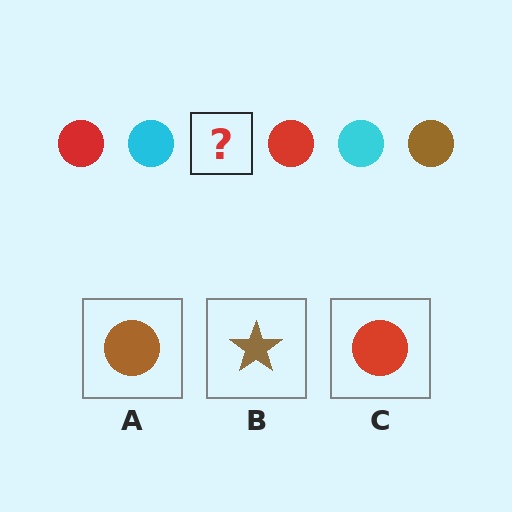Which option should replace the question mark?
Option A.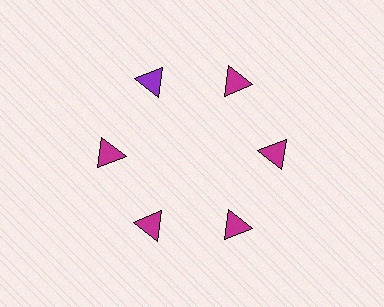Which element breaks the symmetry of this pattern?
The purple triangle at roughly the 11 o'clock position breaks the symmetry. All other shapes are magenta triangles.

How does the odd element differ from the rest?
It has a different color: purple instead of magenta.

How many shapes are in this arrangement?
There are 6 shapes arranged in a ring pattern.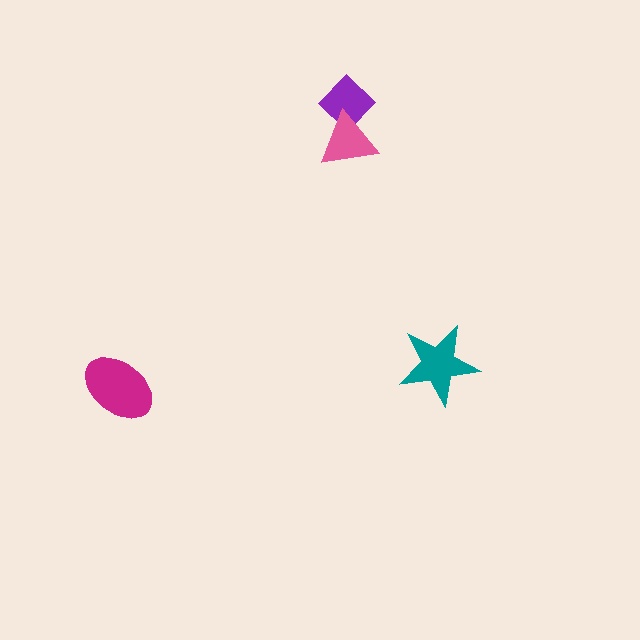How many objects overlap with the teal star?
0 objects overlap with the teal star.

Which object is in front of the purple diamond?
The pink triangle is in front of the purple diamond.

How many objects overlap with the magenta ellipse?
0 objects overlap with the magenta ellipse.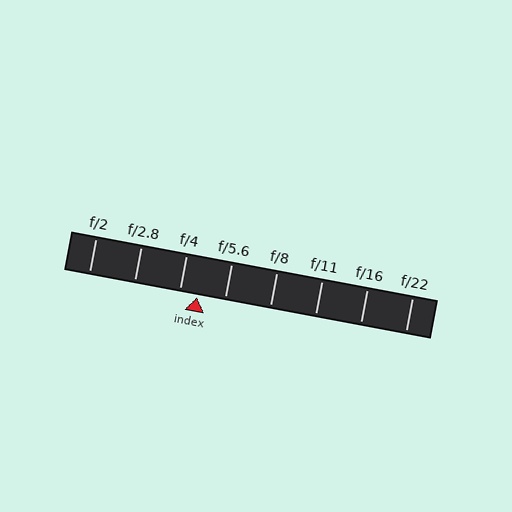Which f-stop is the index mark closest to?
The index mark is closest to f/4.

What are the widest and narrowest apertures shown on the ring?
The widest aperture shown is f/2 and the narrowest is f/22.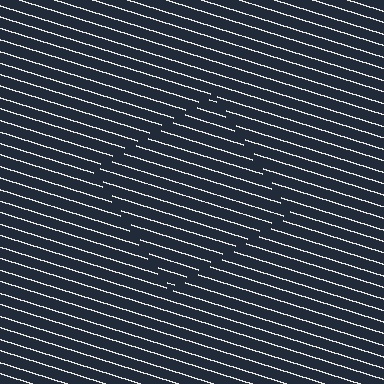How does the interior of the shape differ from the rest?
The interior of the shape contains the same grating, shifted by half a period — the contour is defined by the phase discontinuity where line-ends from the inner and outer gratings abut.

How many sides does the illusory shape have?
4 sides — the line-ends trace a square.